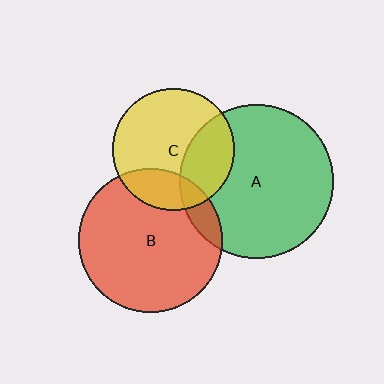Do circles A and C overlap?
Yes.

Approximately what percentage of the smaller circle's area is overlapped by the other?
Approximately 30%.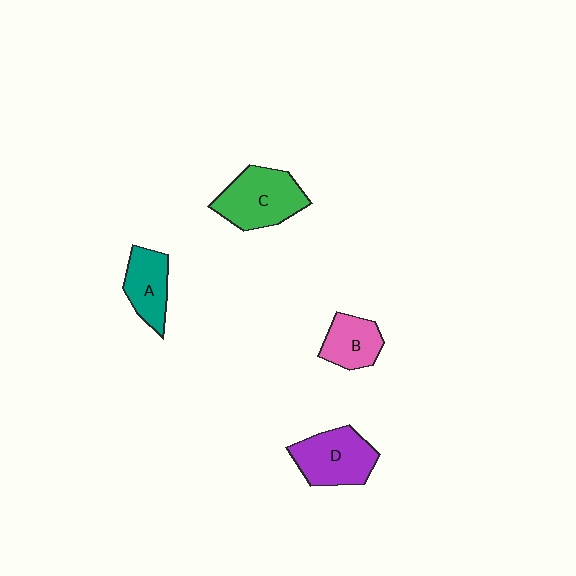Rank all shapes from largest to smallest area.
From largest to smallest: C (green), D (purple), A (teal), B (pink).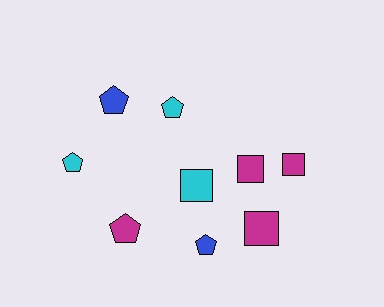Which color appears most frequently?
Magenta, with 4 objects.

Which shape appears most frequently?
Pentagon, with 5 objects.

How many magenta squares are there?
There are 3 magenta squares.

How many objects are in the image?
There are 9 objects.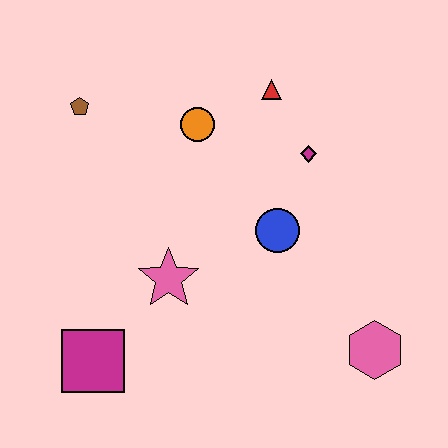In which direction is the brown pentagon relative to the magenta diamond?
The brown pentagon is to the left of the magenta diamond.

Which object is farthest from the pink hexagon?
The brown pentagon is farthest from the pink hexagon.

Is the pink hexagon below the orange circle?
Yes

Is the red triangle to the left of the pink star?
No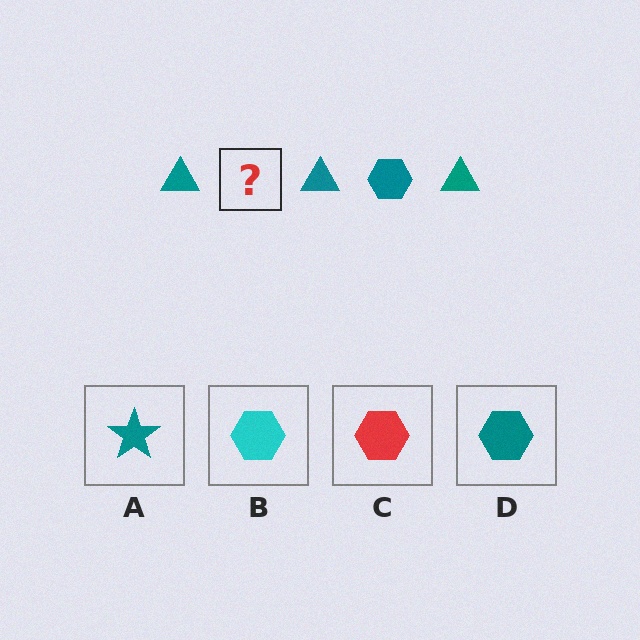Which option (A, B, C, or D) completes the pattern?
D.